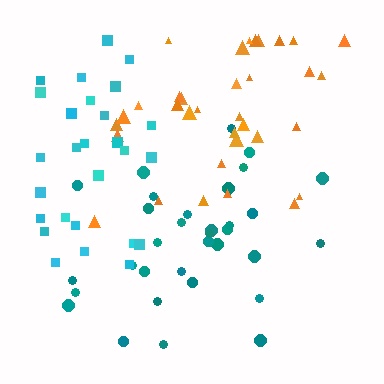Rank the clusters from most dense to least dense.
teal, orange, cyan.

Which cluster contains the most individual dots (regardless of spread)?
Orange (34).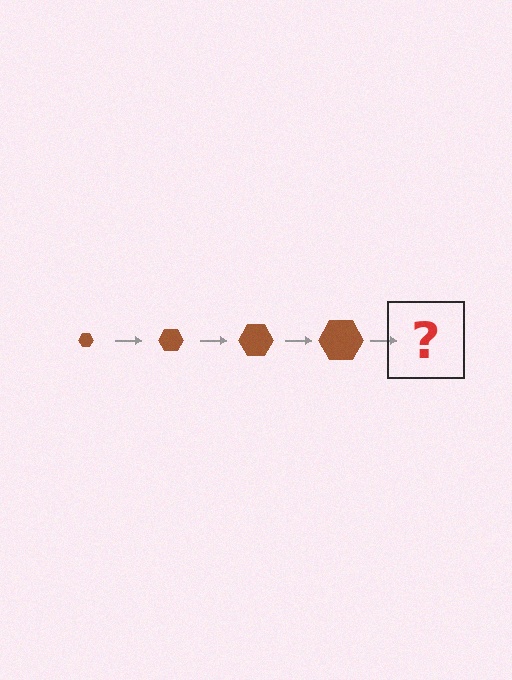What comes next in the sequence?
The next element should be a brown hexagon, larger than the previous one.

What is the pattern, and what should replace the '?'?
The pattern is that the hexagon gets progressively larger each step. The '?' should be a brown hexagon, larger than the previous one.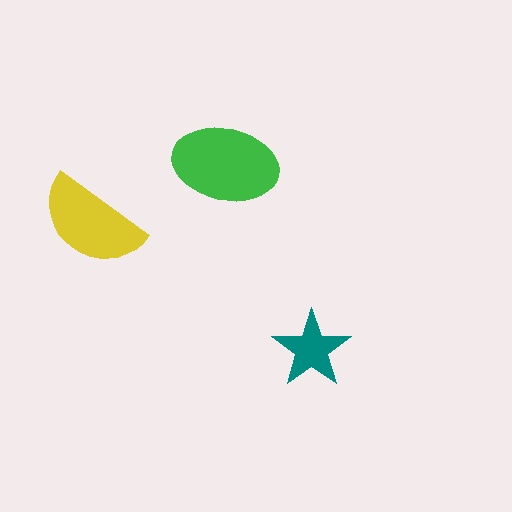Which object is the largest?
The green ellipse.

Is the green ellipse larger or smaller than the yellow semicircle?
Larger.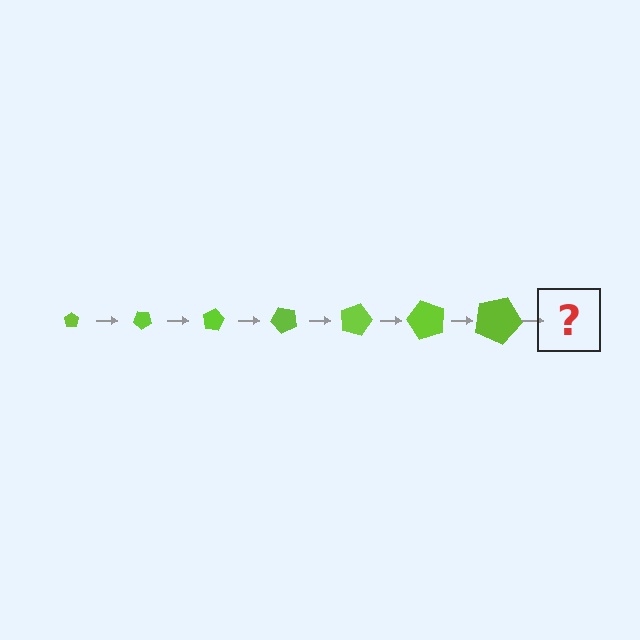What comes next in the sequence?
The next element should be a pentagon, larger than the previous one and rotated 280 degrees from the start.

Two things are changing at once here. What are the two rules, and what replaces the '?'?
The two rules are that the pentagon grows larger each step and it rotates 40 degrees each step. The '?' should be a pentagon, larger than the previous one and rotated 280 degrees from the start.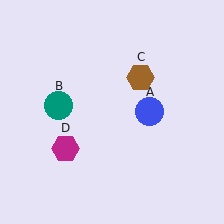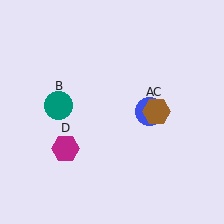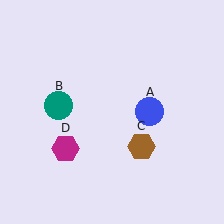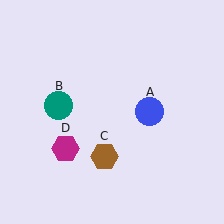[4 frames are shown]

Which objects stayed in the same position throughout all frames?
Blue circle (object A) and teal circle (object B) and magenta hexagon (object D) remained stationary.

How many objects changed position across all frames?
1 object changed position: brown hexagon (object C).